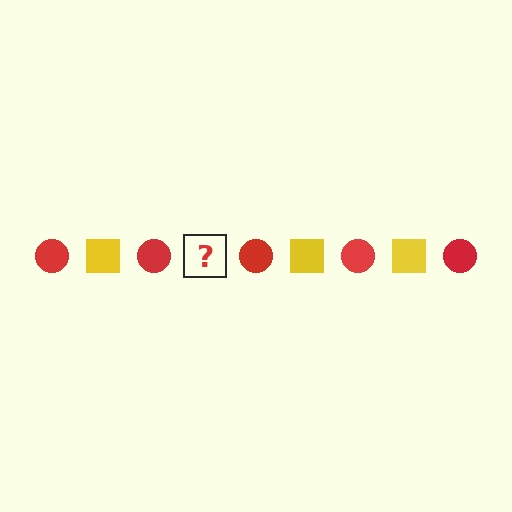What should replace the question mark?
The question mark should be replaced with a yellow square.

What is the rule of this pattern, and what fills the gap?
The rule is that the pattern alternates between red circle and yellow square. The gap should be filled with a yellow square.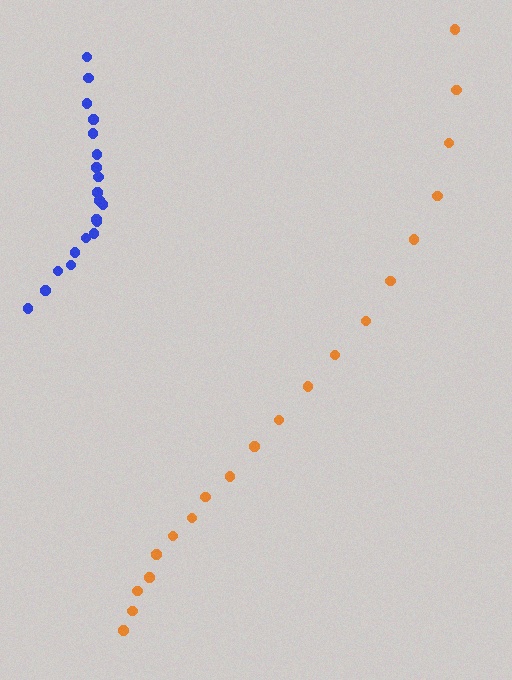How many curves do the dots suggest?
There are 2 distinct paths.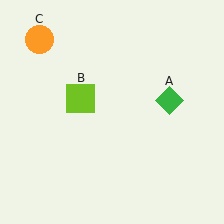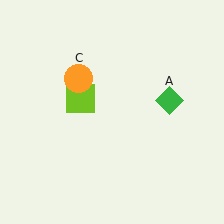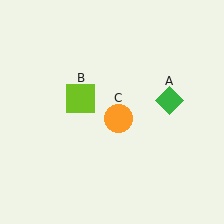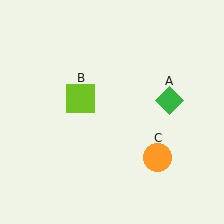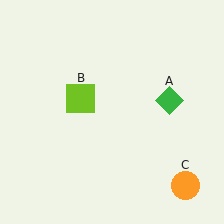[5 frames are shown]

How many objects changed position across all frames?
1 object changed position: orange circle (object C).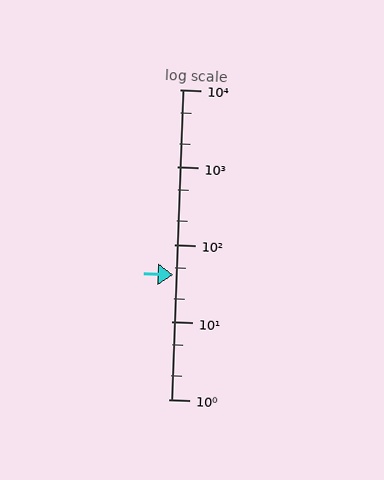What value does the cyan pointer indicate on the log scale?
The pointer indicates approximately 40.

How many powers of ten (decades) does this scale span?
The scale spans 4 decades, from 1 to 10000.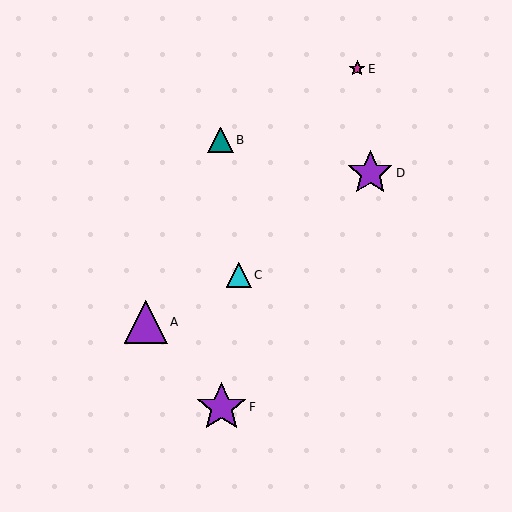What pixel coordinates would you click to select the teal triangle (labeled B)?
Click at (221, 140) to select the teal triangle B.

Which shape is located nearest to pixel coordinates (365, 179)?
The purple star (labeled D) at (370, 173) is nearest to that location.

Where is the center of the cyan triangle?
The center of the cyan triangle is at (239, 275).